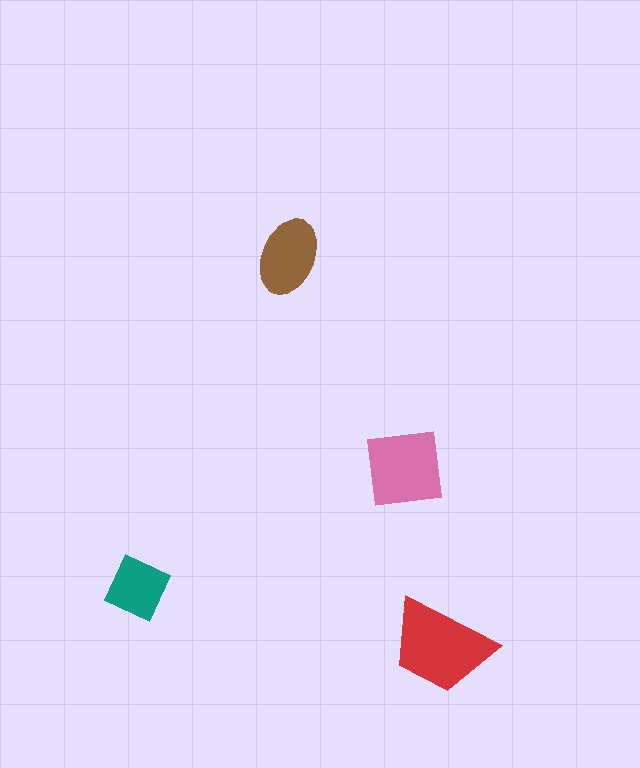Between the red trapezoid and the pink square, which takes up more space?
The red trapezoid.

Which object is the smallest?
The teal square.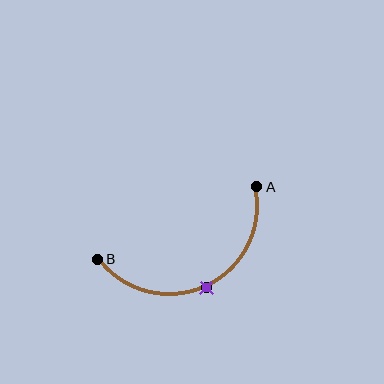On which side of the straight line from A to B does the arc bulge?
The arc bulges below the straight line connecting A and B.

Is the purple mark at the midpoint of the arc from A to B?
Yes. The purple mark lies on the arc at equal arc-length from both A and B — it is the arc midpoint.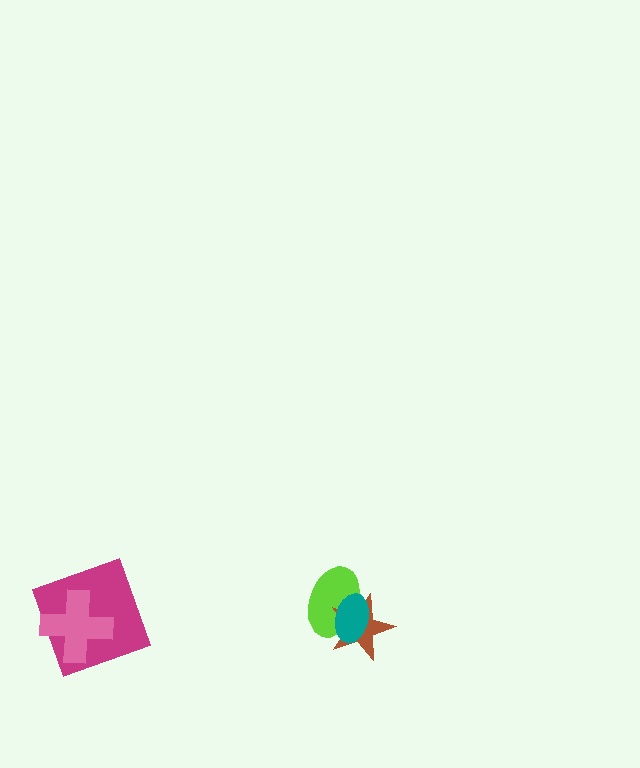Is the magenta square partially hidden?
Yes, it is partially covered by another shape.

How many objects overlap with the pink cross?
1 object overlaps with the pink cross.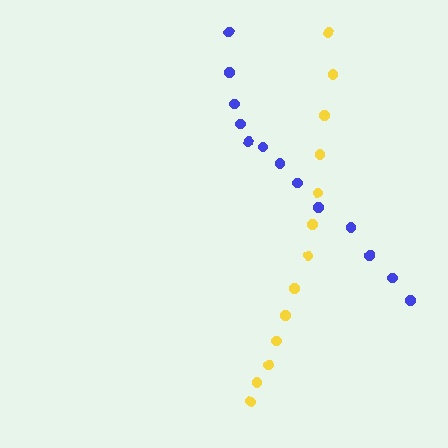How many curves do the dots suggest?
There are 2 distinct paths.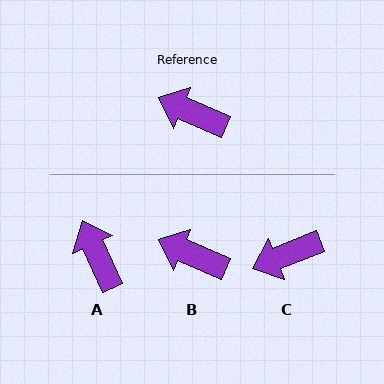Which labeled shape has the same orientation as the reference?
B.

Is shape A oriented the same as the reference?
No, it is off by about 43 degrees.